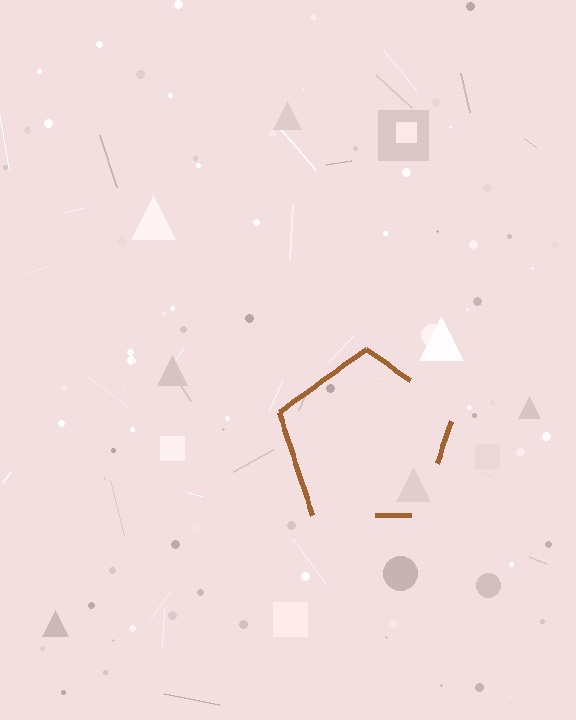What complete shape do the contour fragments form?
The contour fragments form a pentagon.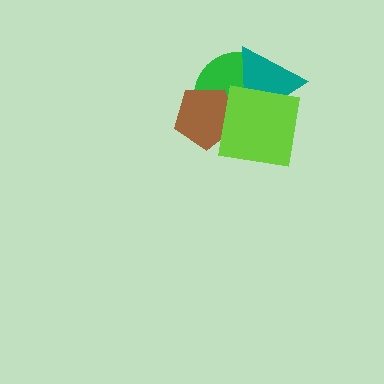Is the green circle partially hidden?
Yes, it is partially covered by another shape.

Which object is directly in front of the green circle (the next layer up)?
The brown pentagon is directly in front of the green circle.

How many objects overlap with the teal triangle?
3 objects overlap with the teal triangle.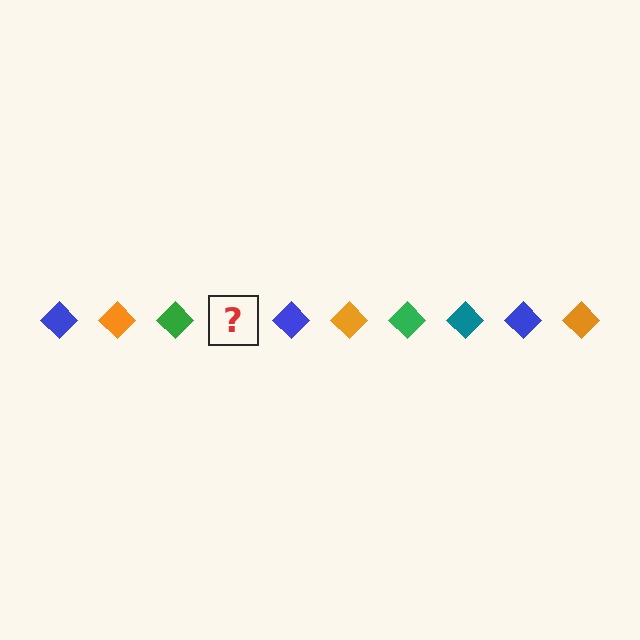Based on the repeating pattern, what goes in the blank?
The blank should be a teal diamond.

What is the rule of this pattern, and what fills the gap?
The rule is that the pattern cycles through blue, orange, green, teal diamonds. The gap should be filled with a teal diamond.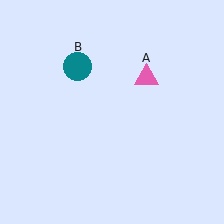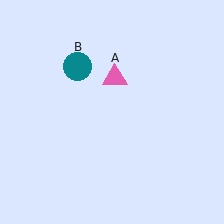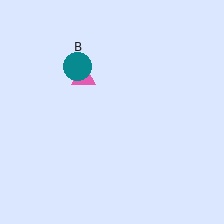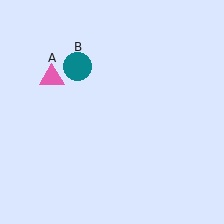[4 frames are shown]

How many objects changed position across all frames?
1 object changed position: pink triangle (object A).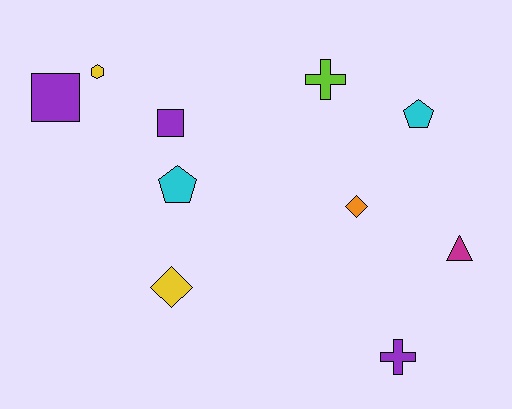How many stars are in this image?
There are no stars.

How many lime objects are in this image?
There is 1 lime object.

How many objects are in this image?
There are 10 objects.